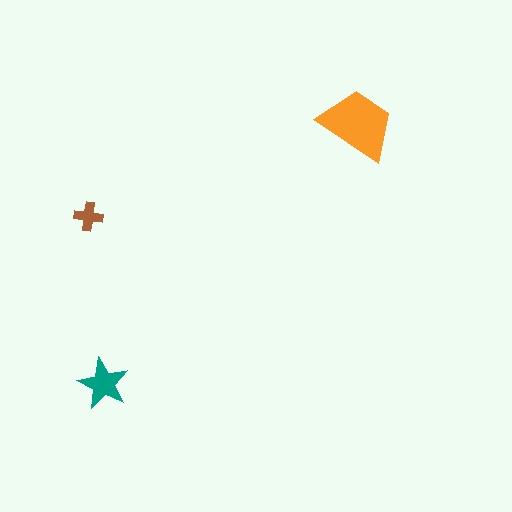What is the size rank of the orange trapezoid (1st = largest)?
1st.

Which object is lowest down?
The teal star is bottommost.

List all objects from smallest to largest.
The brown cross, the teal star, the orange trapezoid.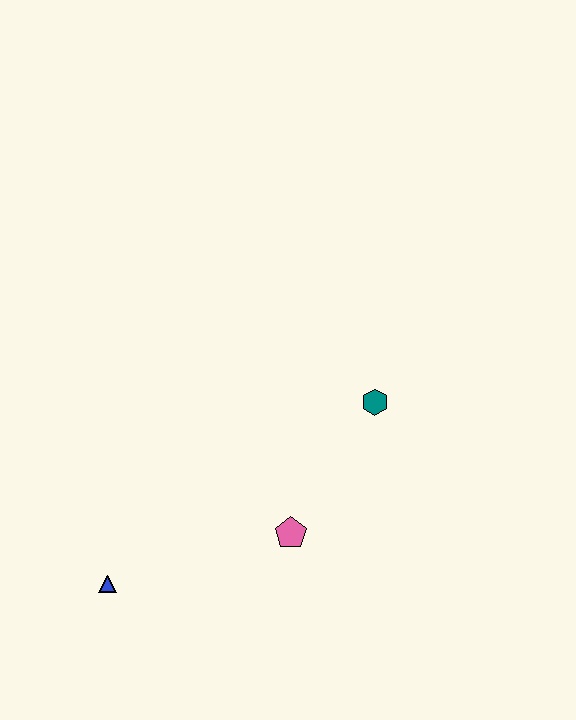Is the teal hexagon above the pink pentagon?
Yes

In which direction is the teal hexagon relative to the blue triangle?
The teal hexagon is to the right of the blue triangle.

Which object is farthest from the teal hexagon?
The blue triangle is farthest from the teal hexagon.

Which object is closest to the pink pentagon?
The teal hexagon is closest to the pink pentagon.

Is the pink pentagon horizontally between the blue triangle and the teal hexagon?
Yes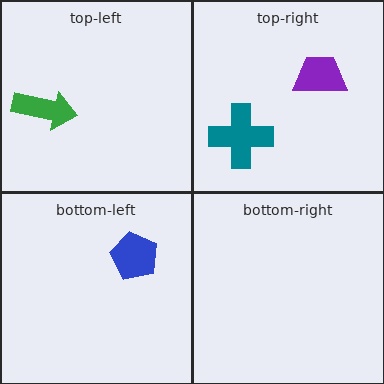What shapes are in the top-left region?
The green arrow.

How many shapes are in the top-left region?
1.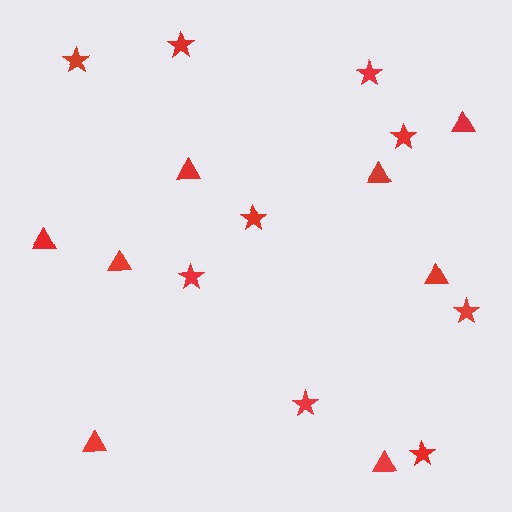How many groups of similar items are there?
There are 2 groups: one group of triangles (8) and one group of stars (9).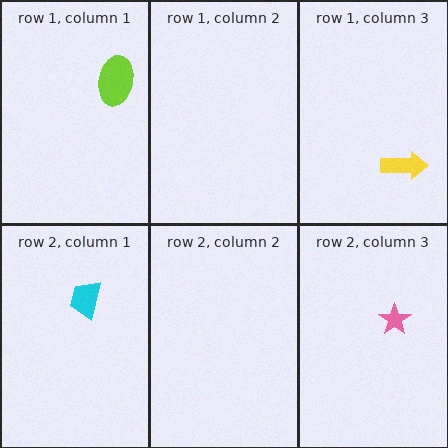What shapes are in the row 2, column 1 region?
The cyan trapezoid.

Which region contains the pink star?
The row 2, column 3 region.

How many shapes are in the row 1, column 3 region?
1.